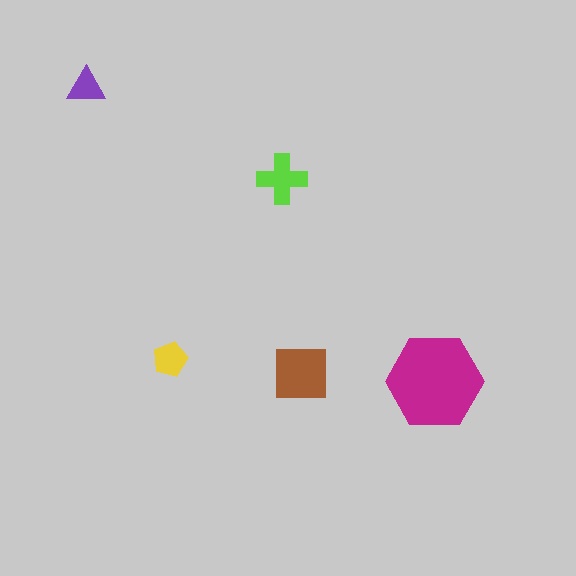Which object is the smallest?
The purple triangle.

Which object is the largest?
The magenta hexagon.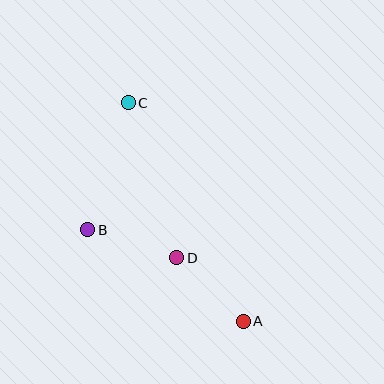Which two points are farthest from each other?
Points A and C are farthest from each other.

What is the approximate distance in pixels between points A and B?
The distance between A and B is approximately 180 pixels.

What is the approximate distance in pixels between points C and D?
The distance between C and D is approximately 162 pixels.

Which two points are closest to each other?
Points A and D are closest to each other.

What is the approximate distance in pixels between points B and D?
The distance between B and D is approximately 93 pixels.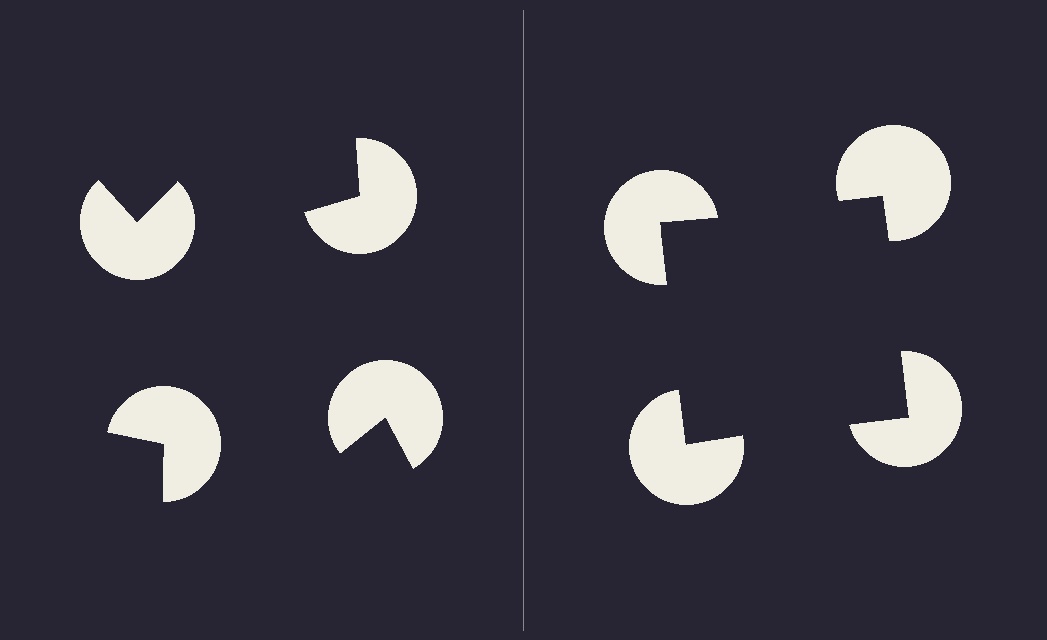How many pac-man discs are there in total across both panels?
8 — 4 on each side.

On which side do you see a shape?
An illusory square appears on the right side. On the left side the wedge cuts are rotated, so no coherent shape forms.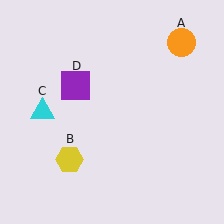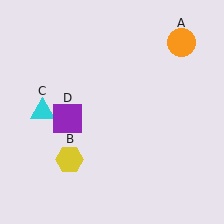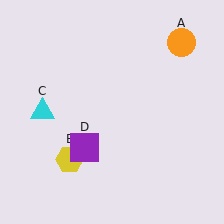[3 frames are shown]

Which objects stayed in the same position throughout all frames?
Orange circle (object A) and yellow hexagon (object B) and cyan triangle (object C) remained stationary.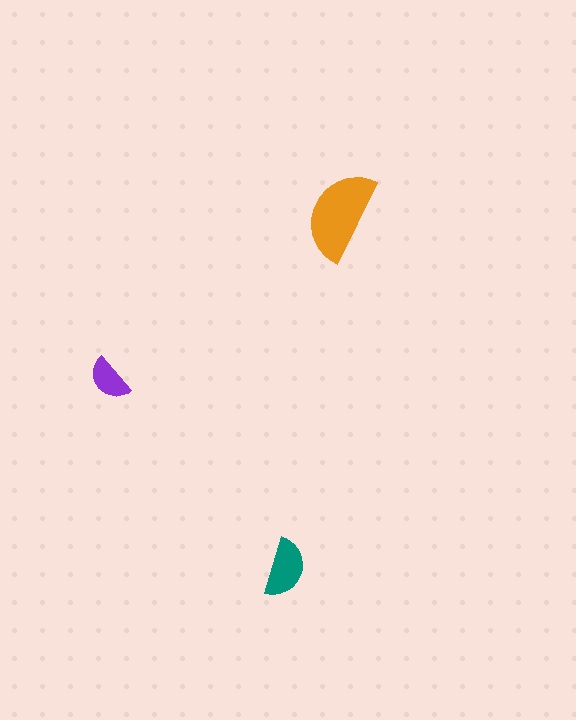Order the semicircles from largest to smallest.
the orange one, the teal one, the purple one.